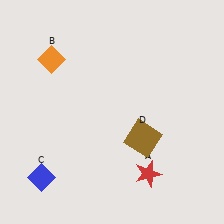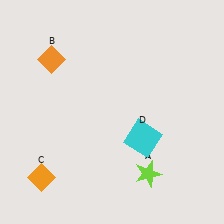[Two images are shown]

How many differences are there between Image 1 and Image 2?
There are 3 differences between the two images.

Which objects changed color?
A changed from red to lime. C changed from blue to orange. D changed from brown to cyan.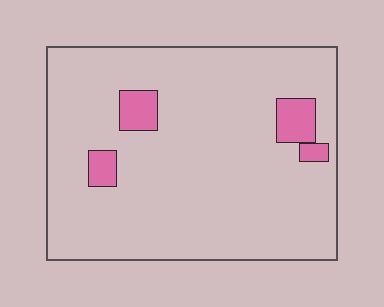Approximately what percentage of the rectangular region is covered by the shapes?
Approximately 10%.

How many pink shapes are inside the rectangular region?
4.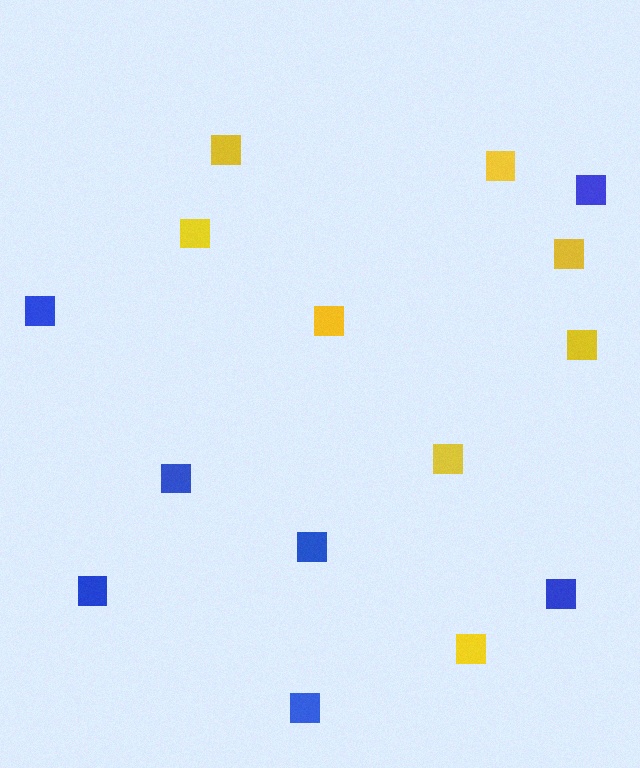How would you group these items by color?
There are 2 groups: one group of blue squares (7) and one group of yellow squares (8).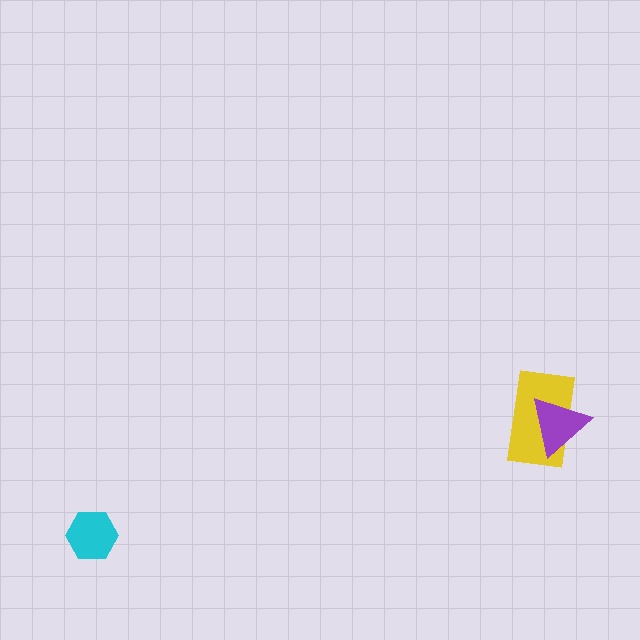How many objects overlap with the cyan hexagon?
0 objects overlap with the cyan hexagon.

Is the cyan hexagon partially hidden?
No, no other shape covers it.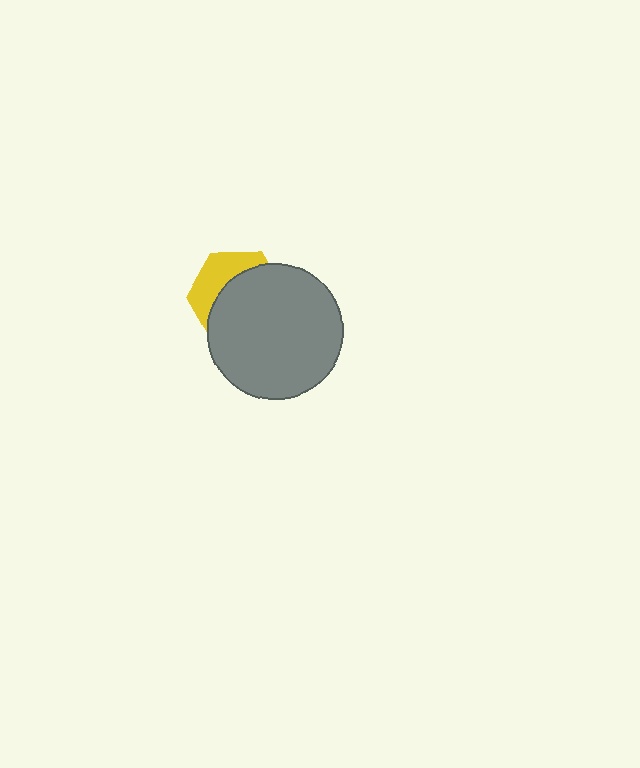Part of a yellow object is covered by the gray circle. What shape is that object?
It is a hexagon.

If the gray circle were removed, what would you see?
You would see the complete yellow hexagon.